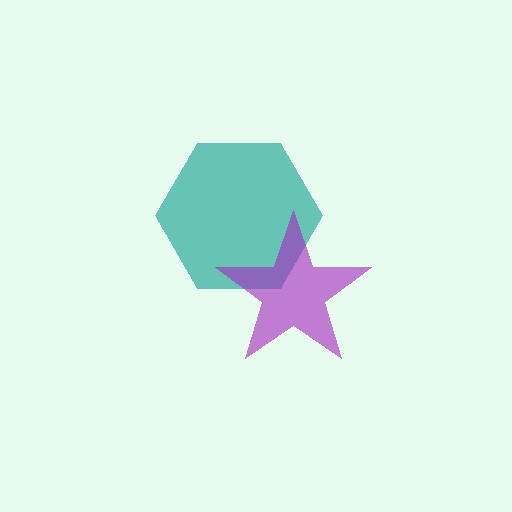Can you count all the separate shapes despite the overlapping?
Yes, there are 2 separate shapes.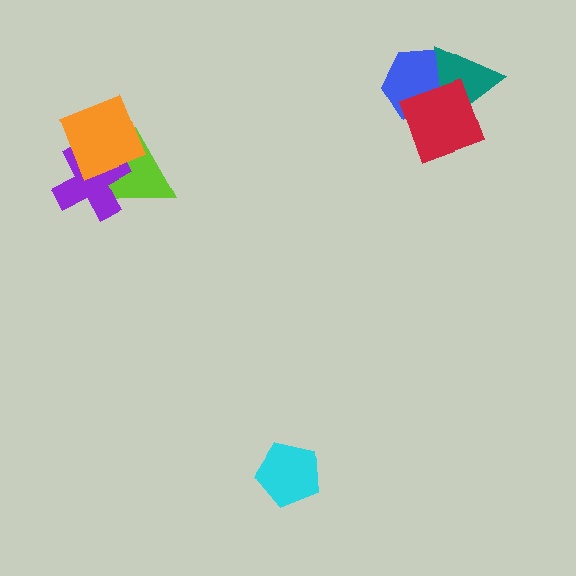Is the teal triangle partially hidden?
Yes, it is partially covered by another shape.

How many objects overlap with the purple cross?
2 objects overlap with the purple cross.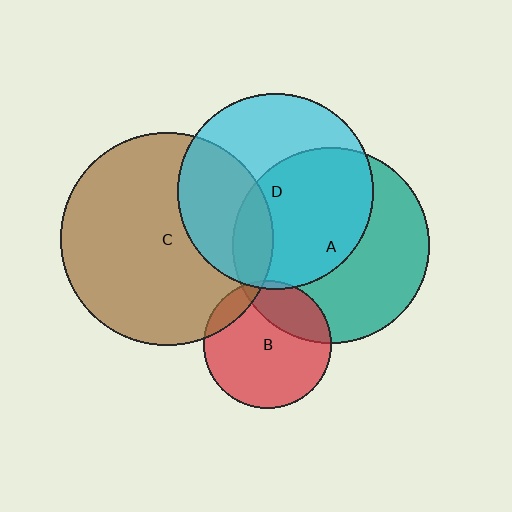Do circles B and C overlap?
Yes.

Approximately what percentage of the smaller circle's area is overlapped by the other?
Approximately 10%.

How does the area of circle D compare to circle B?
Approximately 2.3 times.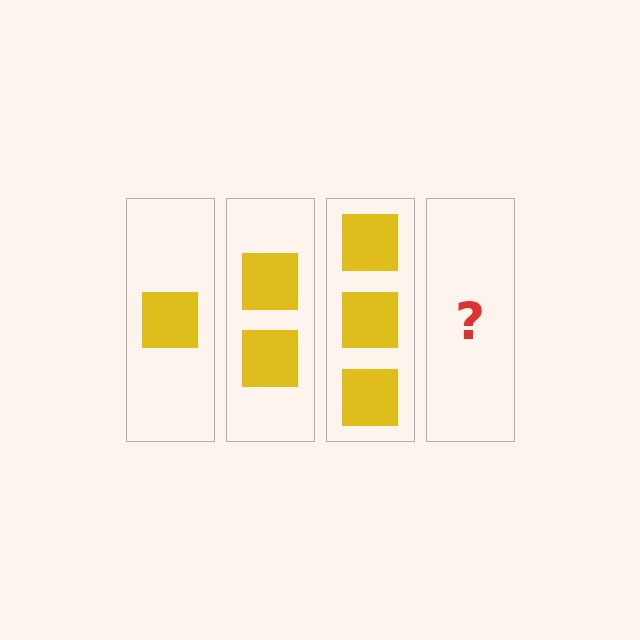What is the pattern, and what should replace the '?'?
The pattern is that each step adds one more square. The '?' should be 4 squares.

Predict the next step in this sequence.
The next step is 4 squares.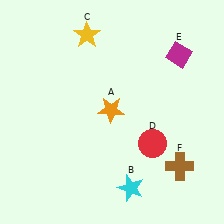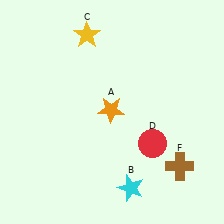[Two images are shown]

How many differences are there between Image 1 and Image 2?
There is 1 difference between the two images.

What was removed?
The magenta diamond (E) was removed in Image 2.